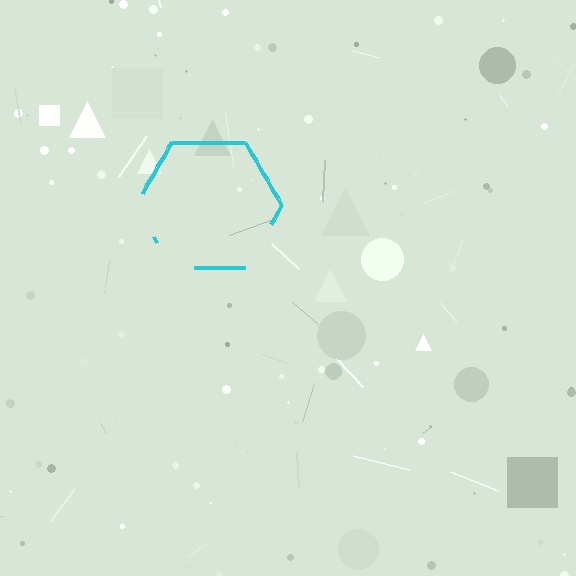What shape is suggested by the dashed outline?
The dashed outline suggests a hexagon.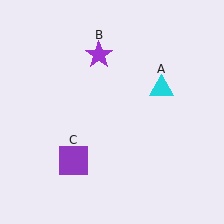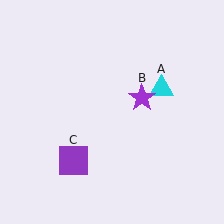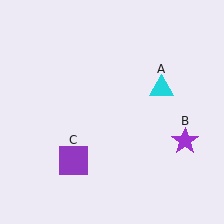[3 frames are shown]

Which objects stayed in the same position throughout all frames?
Cyan triangle (object A) and purple square (object C) remained stationary.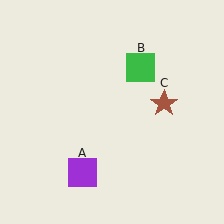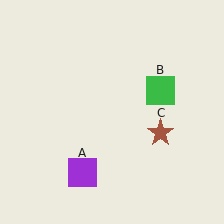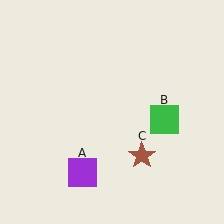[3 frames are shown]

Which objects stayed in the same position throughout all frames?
Purple square (object A) remained stationary.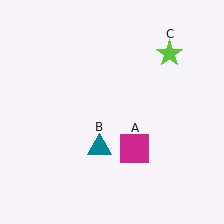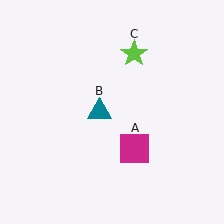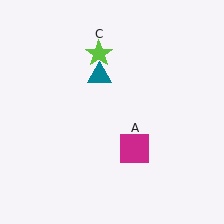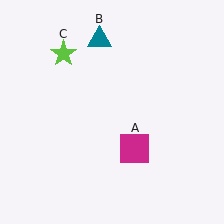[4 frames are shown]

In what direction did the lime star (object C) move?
The lime star (object C) moved left.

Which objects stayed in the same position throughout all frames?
Magenta square (object A) remained stationary.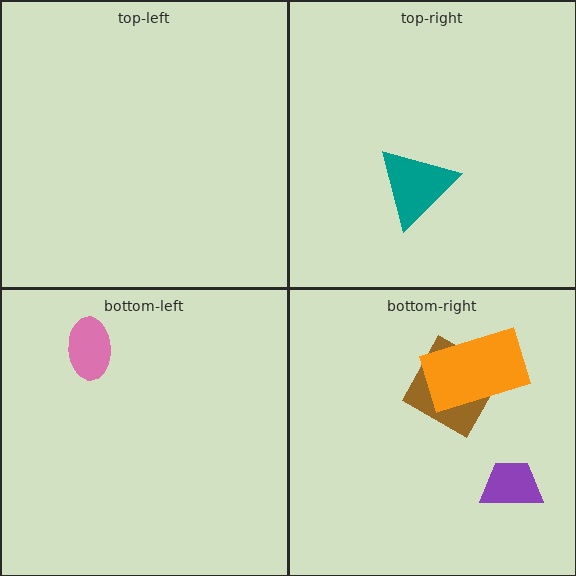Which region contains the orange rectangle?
The bottom-right region.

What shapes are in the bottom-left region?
The pink ellipse.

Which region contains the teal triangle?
The top-right region.